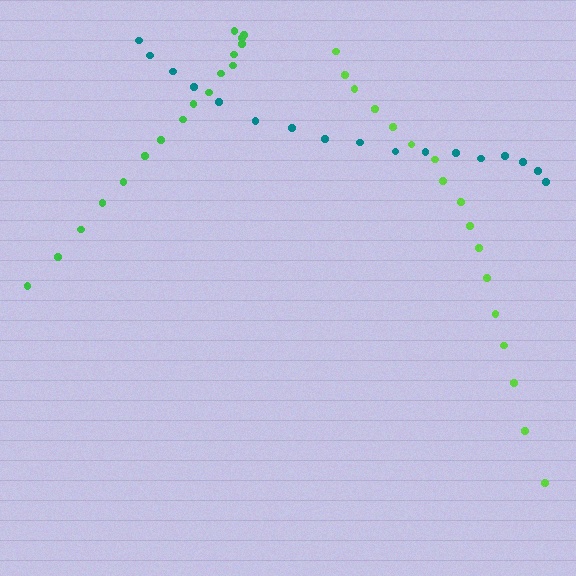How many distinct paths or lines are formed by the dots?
There are 3 distinct paths.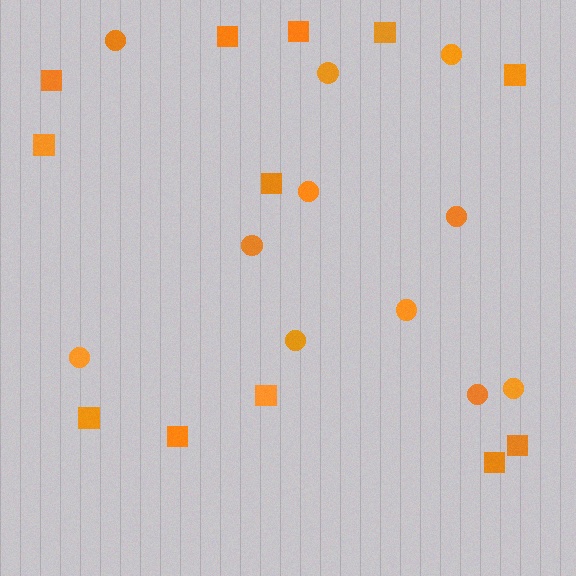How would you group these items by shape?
There are 2 groups: one group of circles (11) and one group of squares (12).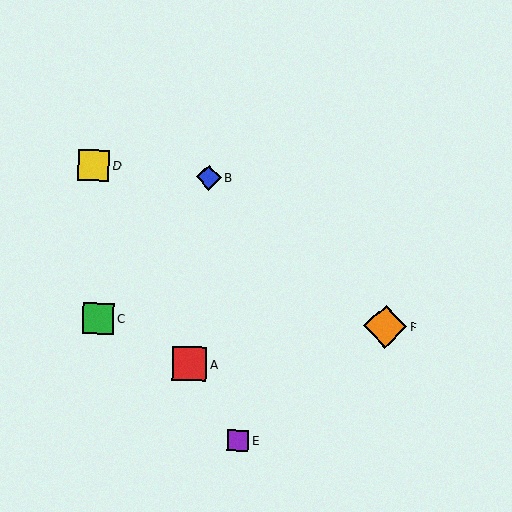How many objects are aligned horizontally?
2 objects (C, F) are aligned horizontally.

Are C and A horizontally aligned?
No, C is at y≈318 and A is at y≈364.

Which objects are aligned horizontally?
Objects C, F are aligned horizontally.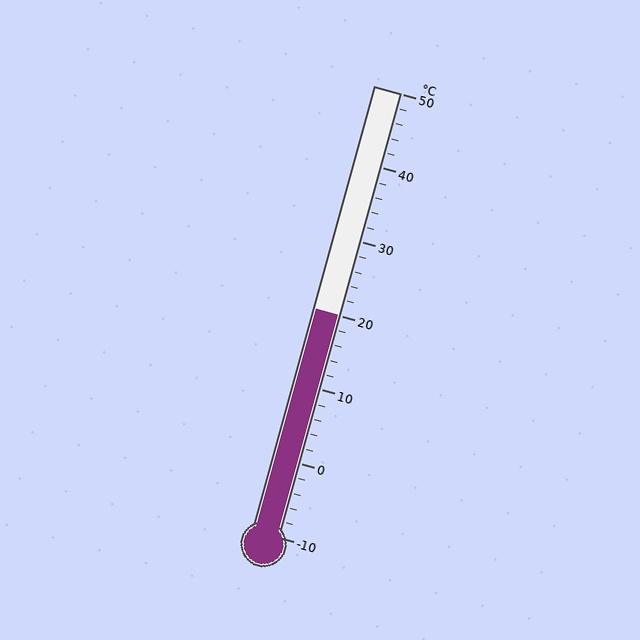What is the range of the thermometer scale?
The thermometer scale ranges from -10°C to 50°C.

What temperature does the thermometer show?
The thermometer shows approximately 20°C.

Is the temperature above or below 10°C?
The temperature is above 10°C.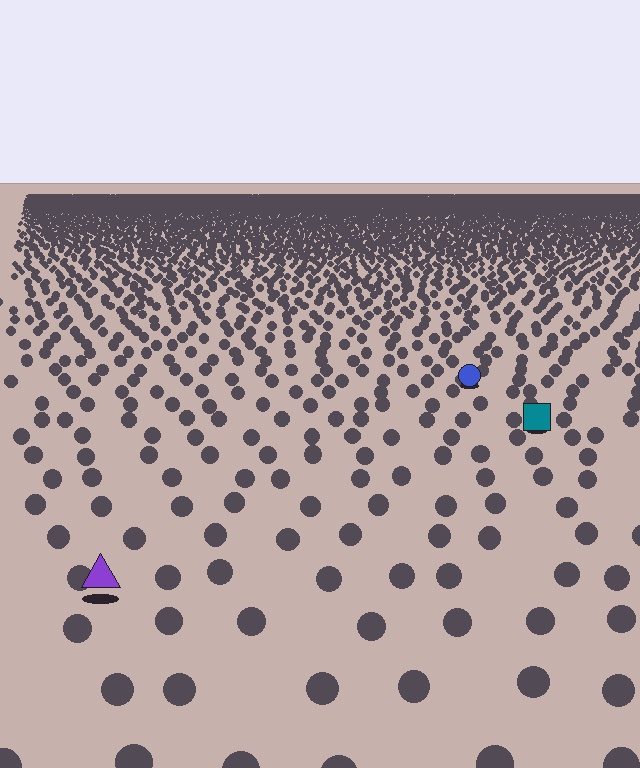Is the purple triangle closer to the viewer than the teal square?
Yes. The purple triangle is closer — you can tell from the texture gradient: the ground texture is coarser near it.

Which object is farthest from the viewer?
The blue circle is farthest from the viewer. It appears smaller and the ground texture around it is denser.